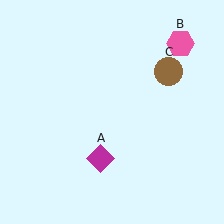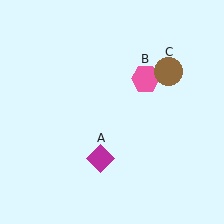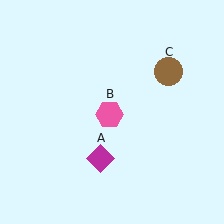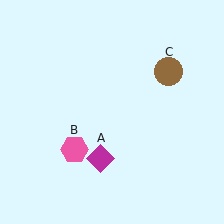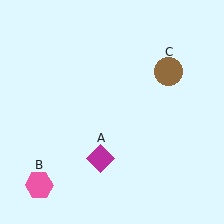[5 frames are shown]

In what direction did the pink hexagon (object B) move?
The pink hexagon (object B) moved down and to the left.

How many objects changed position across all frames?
1 object changed position: pink hexagon (object B).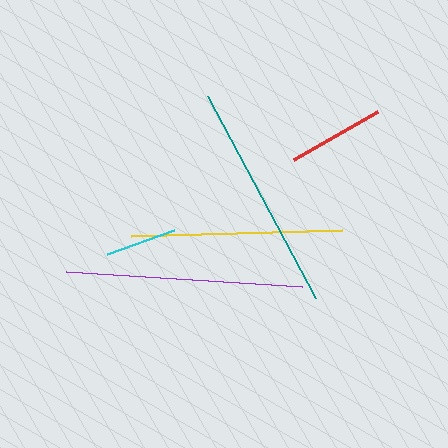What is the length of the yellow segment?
The yellow segment is approximately 211 pixels long.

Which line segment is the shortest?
The cyan line is the shortest at approximately 71 pixels.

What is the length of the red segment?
The red segment is approximately 97 pixels long.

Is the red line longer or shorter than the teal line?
The teal line is longer than the red line.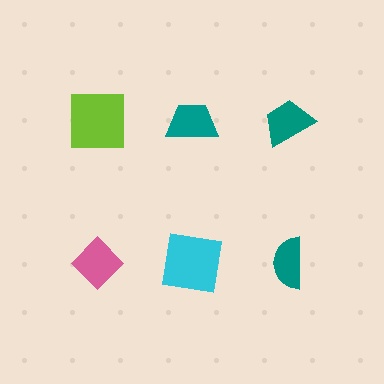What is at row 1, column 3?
A teal trapezoid.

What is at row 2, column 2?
A cyan square.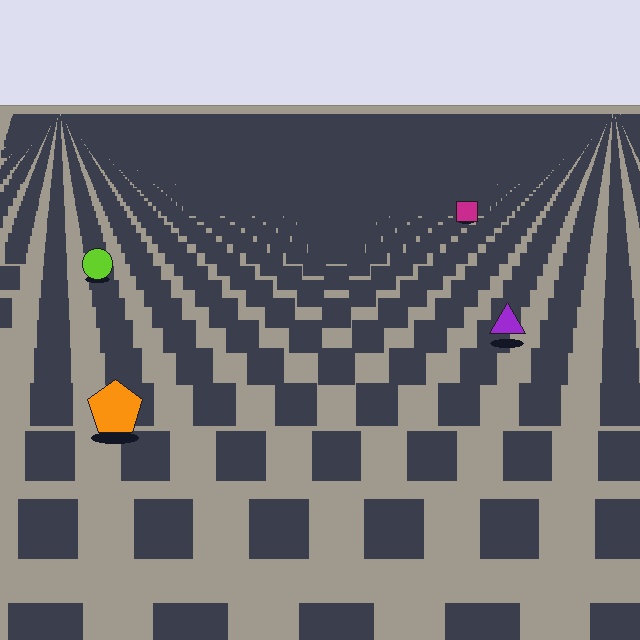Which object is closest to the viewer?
The orange pentagon is closest. The texture marks near it are larger and more spread out.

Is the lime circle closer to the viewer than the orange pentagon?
No. The orange pentagon is closer — you can tell from the texture gradient: the ground texture is coarser near it.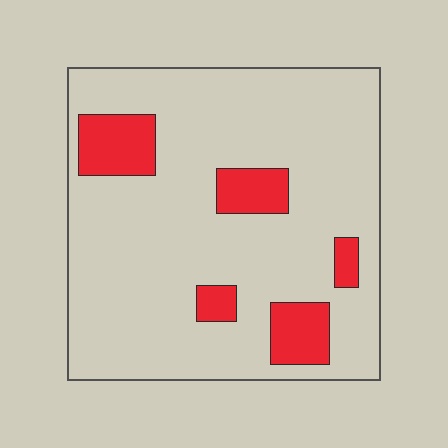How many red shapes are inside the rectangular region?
5.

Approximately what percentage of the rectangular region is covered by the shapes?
Approximately 15%.